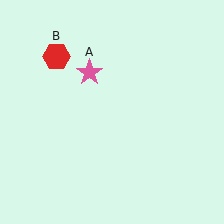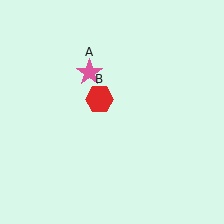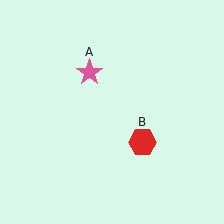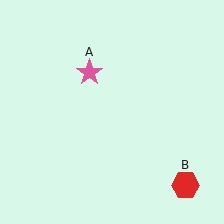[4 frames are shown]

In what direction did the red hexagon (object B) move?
The red hexagon (object B) moved down and to the right.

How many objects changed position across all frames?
1 object changed position: red hexagon (object B).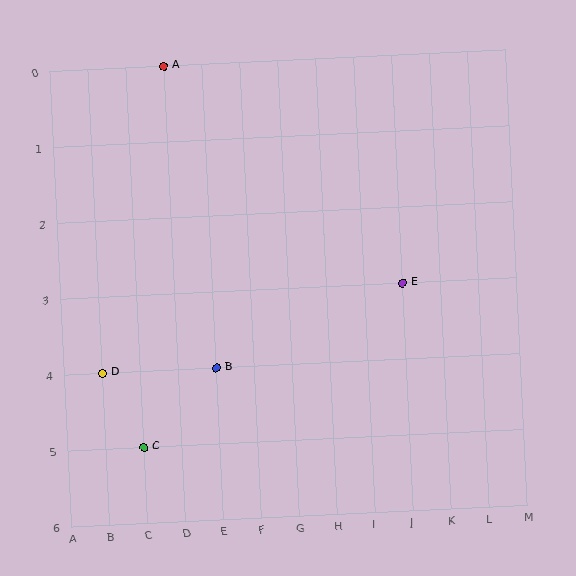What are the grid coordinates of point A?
Point A is at grid coordinates (D, 0).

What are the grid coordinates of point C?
Point C is at grid coordinates (C, 5).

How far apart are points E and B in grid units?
Points E and B are 5 columns and 1 row apart (about 5.1 grid units diagonally).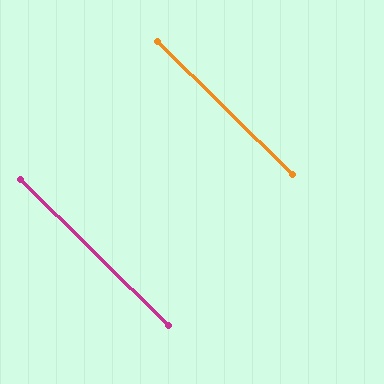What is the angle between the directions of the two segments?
Approximately 0 degrees.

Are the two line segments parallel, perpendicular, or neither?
Parallel — their directions differ by only 0.1°.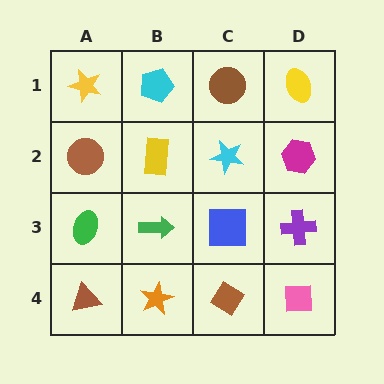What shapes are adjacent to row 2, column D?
A yellow ellipse (row 1, column D), a purple cross (row 3, column D), a cyan star (row 2, column C).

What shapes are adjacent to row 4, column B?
A green arrow (row 3, column B), a brown triangle (row 4, column A), a brown diamond (row 4, column C).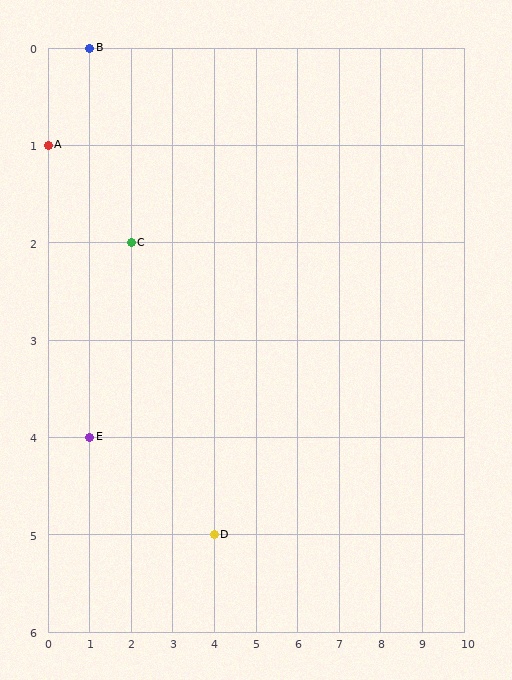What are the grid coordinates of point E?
Point E is at grid coordinates (1, 4).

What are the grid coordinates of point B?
Point B is at grid coordinates (1, 0).